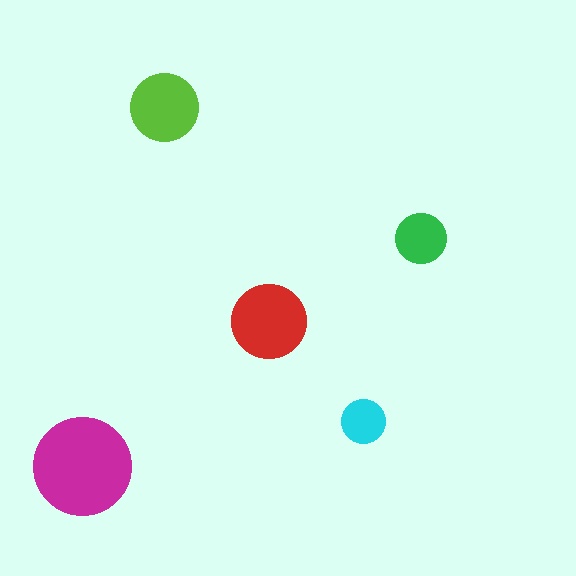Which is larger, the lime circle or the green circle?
The lime one.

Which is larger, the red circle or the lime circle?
The red one.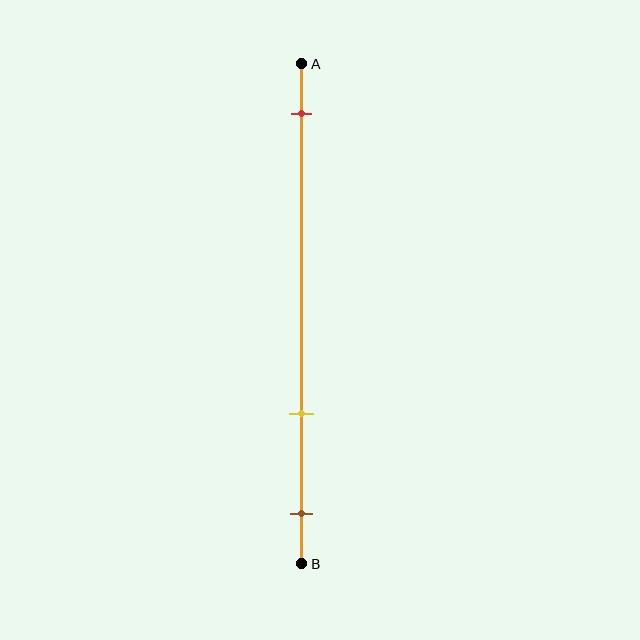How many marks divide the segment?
There are 3 marks dividing the segment.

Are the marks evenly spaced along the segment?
No, the marks are not evenly spaced.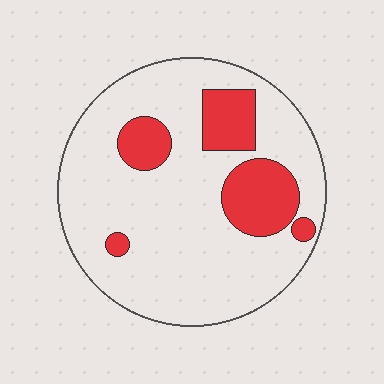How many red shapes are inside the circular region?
5.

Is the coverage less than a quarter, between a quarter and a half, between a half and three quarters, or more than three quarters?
Less than a quarter.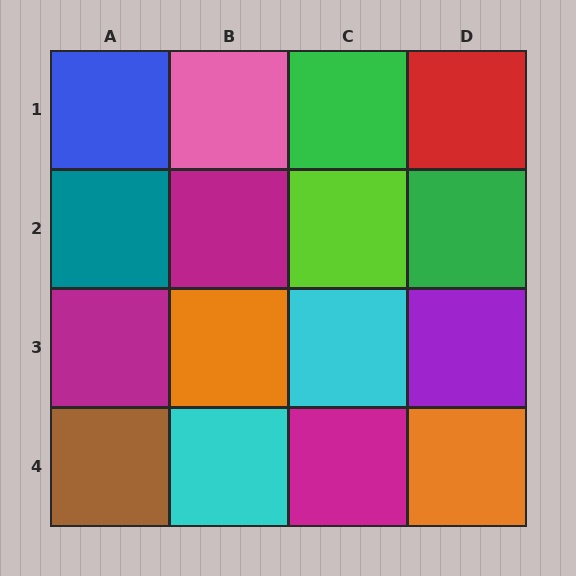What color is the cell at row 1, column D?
Red.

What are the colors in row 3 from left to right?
Magenta, orange, cyan, purple.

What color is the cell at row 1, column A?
Blue.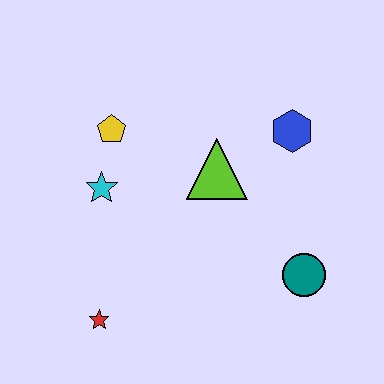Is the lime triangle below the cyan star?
No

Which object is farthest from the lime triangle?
The red star is farthest from the lime triangle.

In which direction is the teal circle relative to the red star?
The teal circle is to the right of the red star.